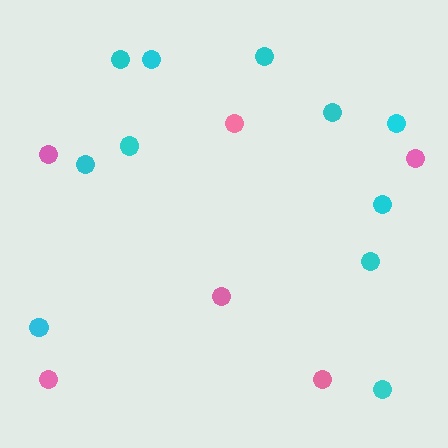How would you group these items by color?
There are 2 groups: one group of pink circles (6) and one group of cyan circles (11).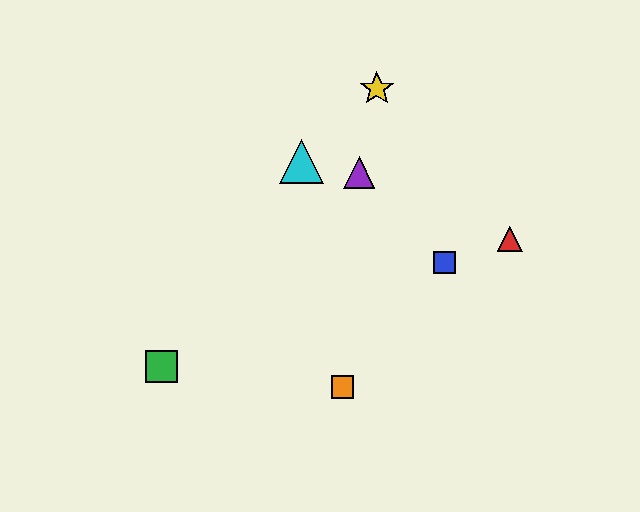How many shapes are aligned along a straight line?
3 shapes (the red triangle, the blue square, the green square) are aligned along a straight line.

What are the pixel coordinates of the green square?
The green square is at (161, 367).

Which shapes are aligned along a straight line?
The red triangle, the blue square, the green square are aligned along a straight line.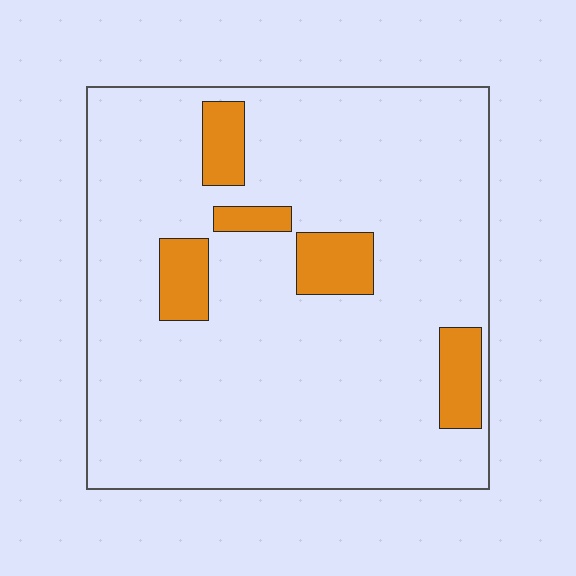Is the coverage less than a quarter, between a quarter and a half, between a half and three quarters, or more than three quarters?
Less than a quarter.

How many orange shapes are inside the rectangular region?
5.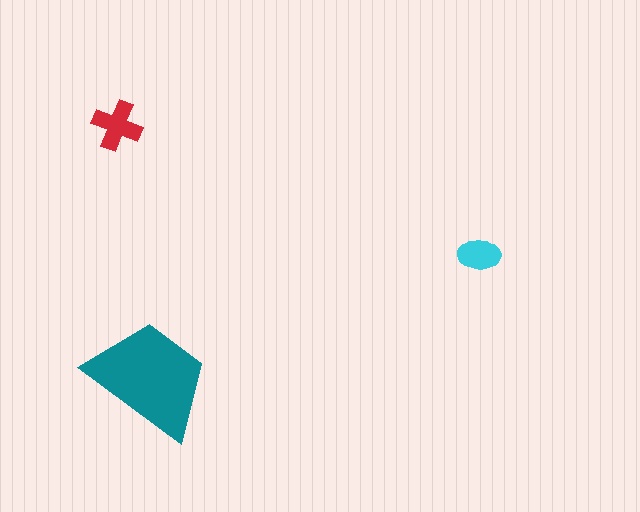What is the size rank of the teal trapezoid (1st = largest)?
1st.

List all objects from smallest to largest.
The cyan ellipse, the red cross, the teal trapezoid.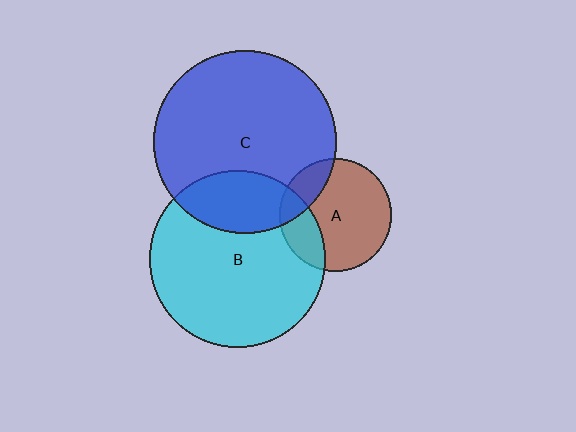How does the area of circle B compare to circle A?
Approximately 2.5 times.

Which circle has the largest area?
Circle C (blue).